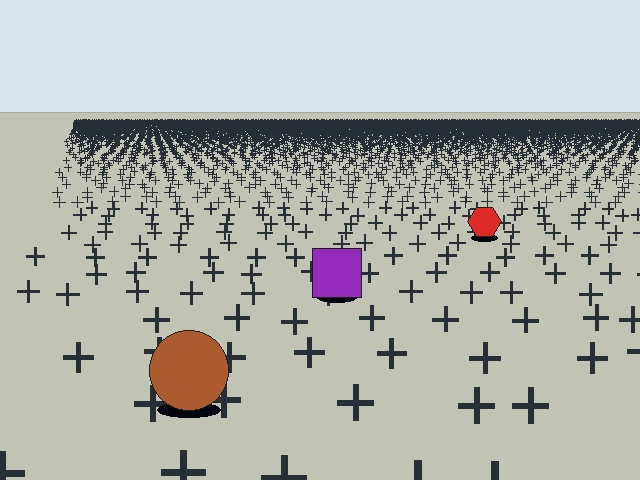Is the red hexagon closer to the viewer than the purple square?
No. The purple square is closer — you can tell from the texture gradient: the ground texture is coarser near it.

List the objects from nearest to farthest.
From nearest to farthest: the brown circle, the purple square, the red hexagon.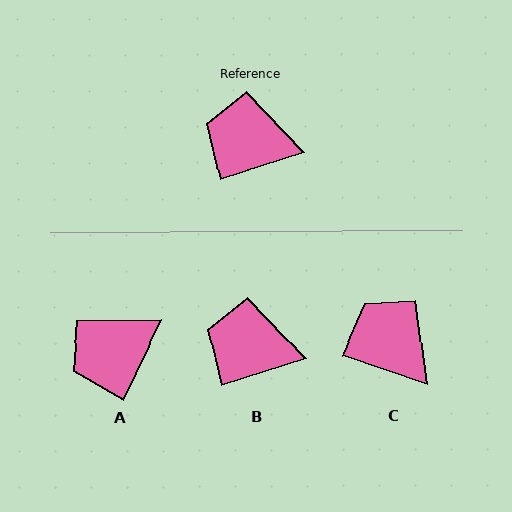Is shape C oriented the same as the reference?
No, it is off by about 36 degrees.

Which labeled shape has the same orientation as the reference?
B.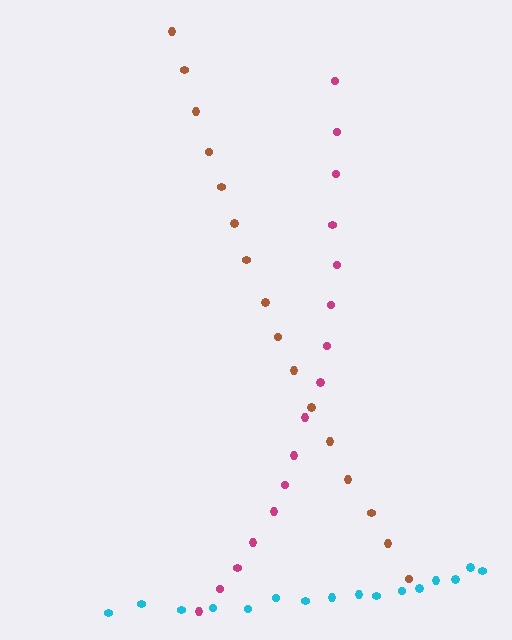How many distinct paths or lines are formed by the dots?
There are 3 distinct paths.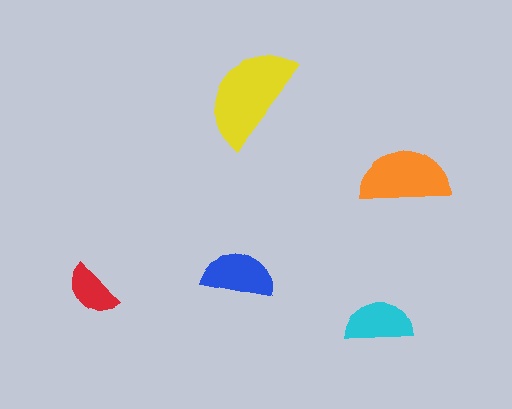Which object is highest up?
The yellow semicircle is topmost.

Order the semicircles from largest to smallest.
the yellow one, the orange one, the blue one, the cyan one, the red one.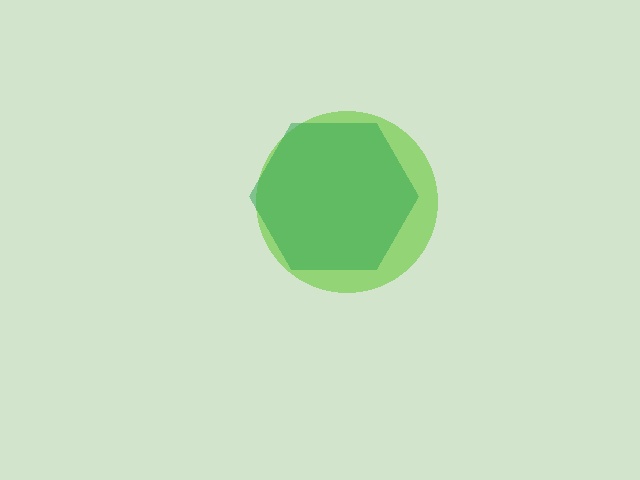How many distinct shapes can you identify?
There are 2 distinct shapes: a lime circle, a green hexagon.